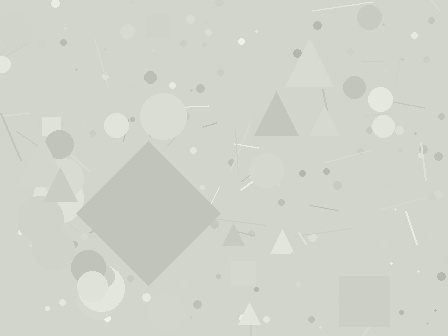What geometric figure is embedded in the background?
A diamond is embedded in the background.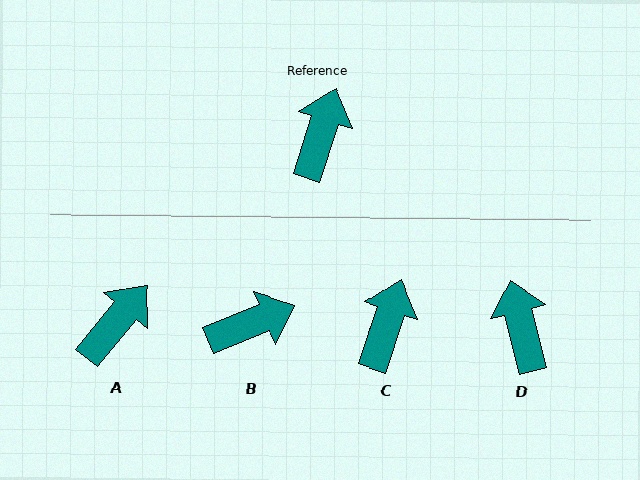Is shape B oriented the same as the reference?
No, it is off by about 49 degrees.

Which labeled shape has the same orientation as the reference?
C.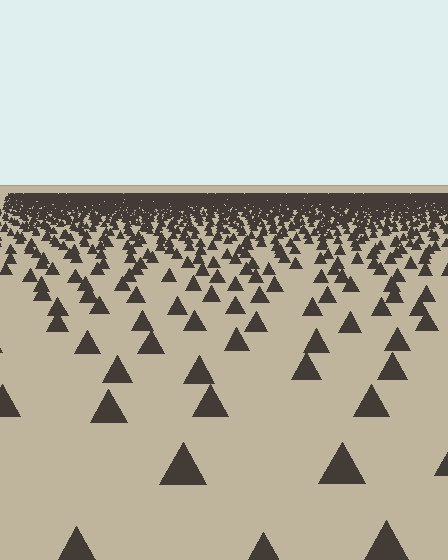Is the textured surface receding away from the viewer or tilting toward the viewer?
The surface is receding away from the viewer. Texture elements get smaller and denser toward the top.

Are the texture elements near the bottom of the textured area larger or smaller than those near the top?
Larger. Near the bottom, elements are closer to the viewer and appear at a bigger on-screen size.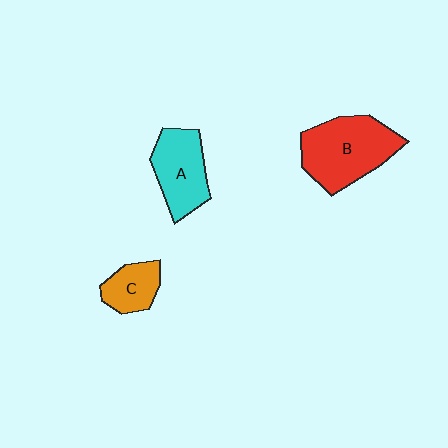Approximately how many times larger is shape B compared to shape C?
Approximately 2.2 times.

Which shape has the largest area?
Shape B (red).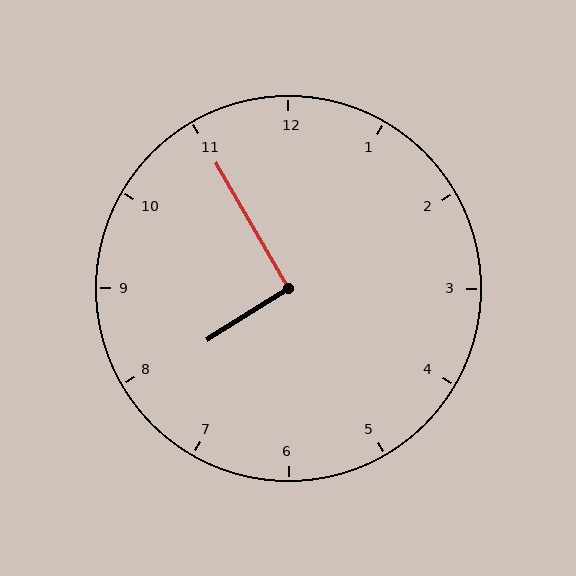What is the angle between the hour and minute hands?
Approximately 92 degrees.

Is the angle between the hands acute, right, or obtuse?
It is right.